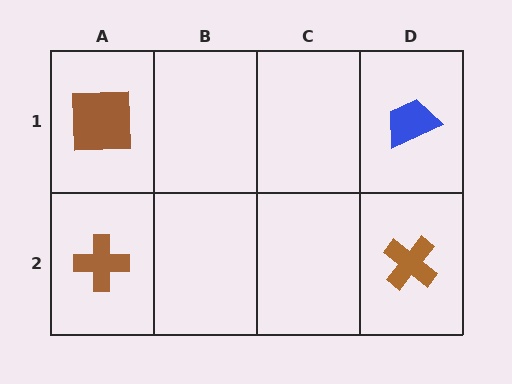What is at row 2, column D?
A brown cross.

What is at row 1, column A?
A brown square.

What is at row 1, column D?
A blue trapezoid.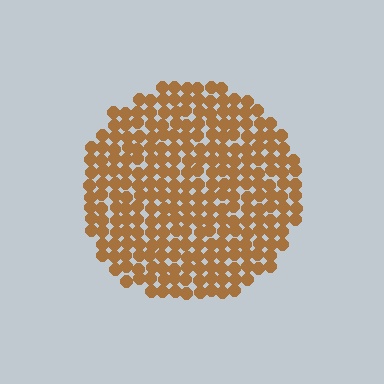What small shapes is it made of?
It is made of small circles.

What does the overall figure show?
The overall figure shows a circle.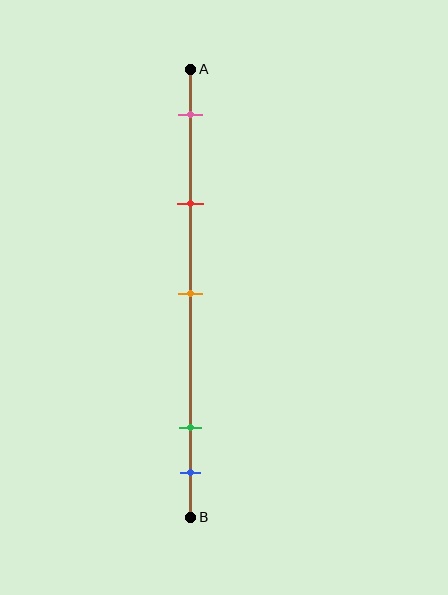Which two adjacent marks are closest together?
The green and blue marks are the closest adjacent pair.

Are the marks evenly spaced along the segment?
No, the marks are not evenly spaced.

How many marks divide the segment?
There are 5 marks dividing the segment.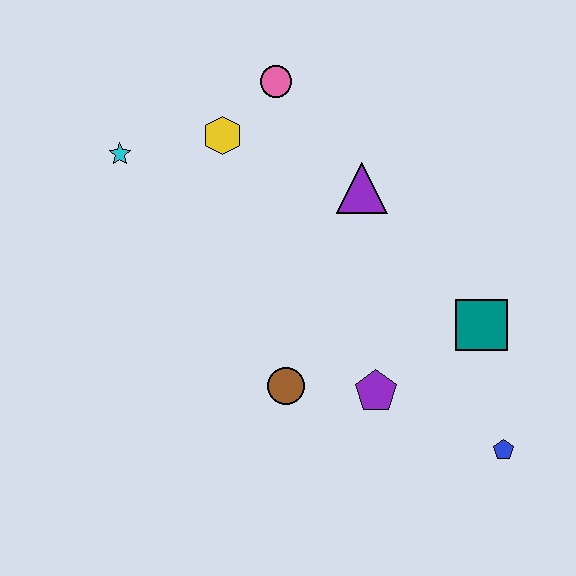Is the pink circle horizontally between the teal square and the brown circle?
No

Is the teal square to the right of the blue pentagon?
No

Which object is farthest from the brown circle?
The pink circle is farthest from the brown circle.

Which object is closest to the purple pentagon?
The brown circle is closest to the purple pentagon.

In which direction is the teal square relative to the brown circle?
The teal square is to the right of the brown circle.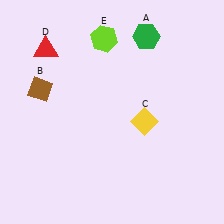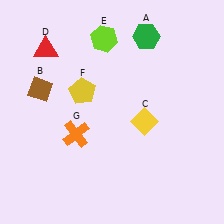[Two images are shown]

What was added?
A yellow pentagon (F), an orange cross (G) were added in Image 2.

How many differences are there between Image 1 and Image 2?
There are 2 differences between the two images.